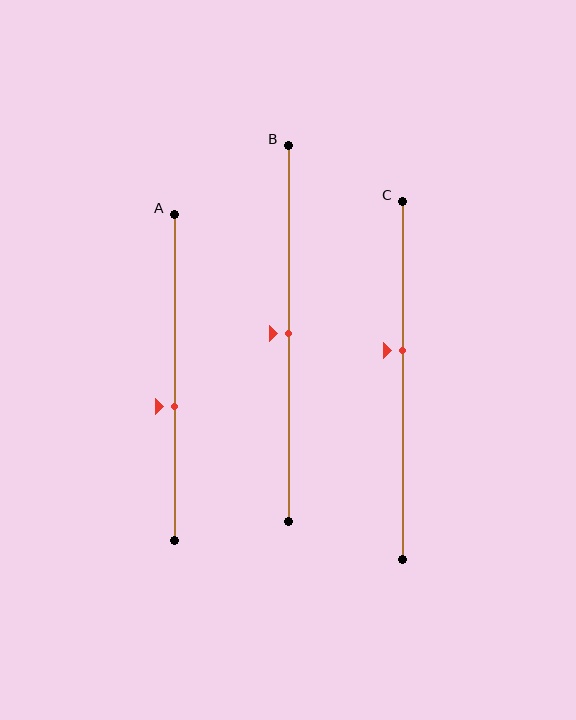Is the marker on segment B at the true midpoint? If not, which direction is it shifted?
Yes, the marker on segment B is at the true midpoint.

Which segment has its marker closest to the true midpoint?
Segment B has its marker closest to the true midpoint.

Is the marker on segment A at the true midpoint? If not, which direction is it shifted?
No, the marker on segment A is shifted downward by about 9% of the segment length.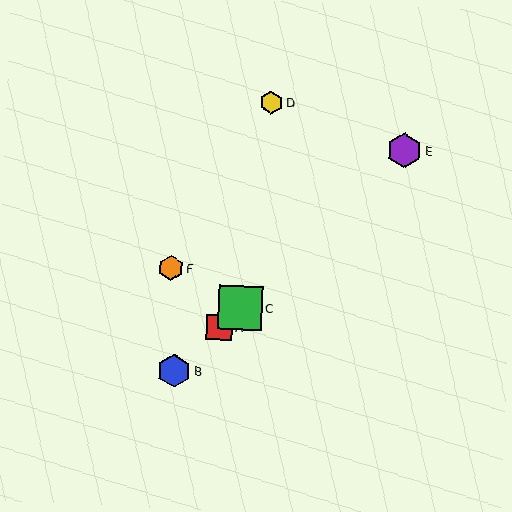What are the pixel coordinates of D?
Object D is at (271, 103).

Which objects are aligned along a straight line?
Objects A, B, C, E are aligned along a straight line.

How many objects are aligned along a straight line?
4 objects (A, B, C, E) are aligned along a straight line.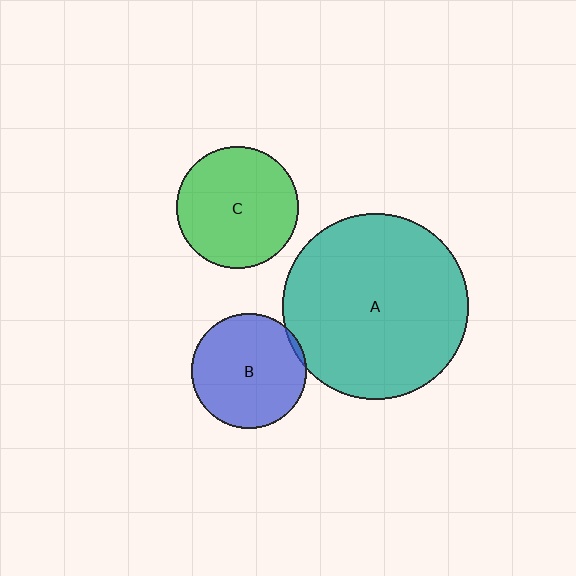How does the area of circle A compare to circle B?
Approximately 2.6 times.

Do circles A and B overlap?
Yes.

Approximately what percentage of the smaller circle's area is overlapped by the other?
Approximately 5%.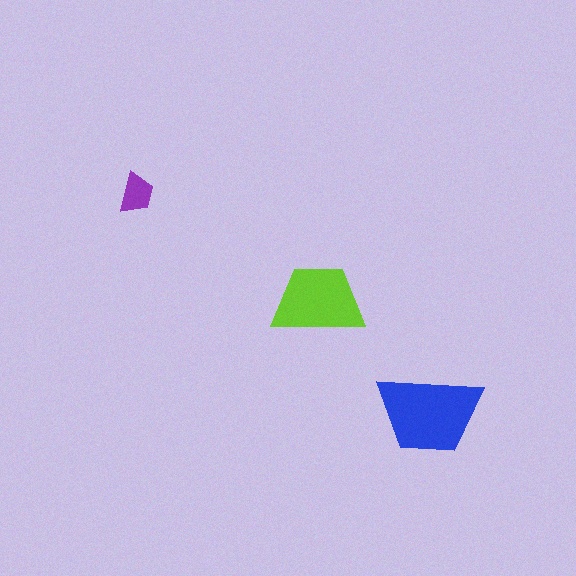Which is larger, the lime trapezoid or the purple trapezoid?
The lime one.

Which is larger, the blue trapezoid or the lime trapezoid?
The blue one.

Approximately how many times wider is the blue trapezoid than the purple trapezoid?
About 2.5 times wider.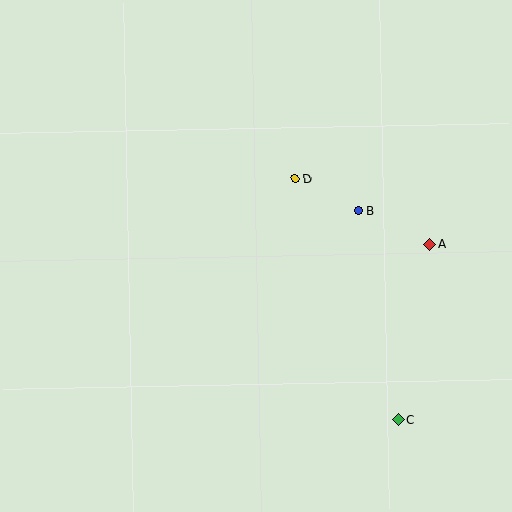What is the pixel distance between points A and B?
The distance between A and B is 79 pixels.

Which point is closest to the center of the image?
Point D at (295, 179) is closest to the center.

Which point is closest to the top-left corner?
Point D is closest to the top-left corner.